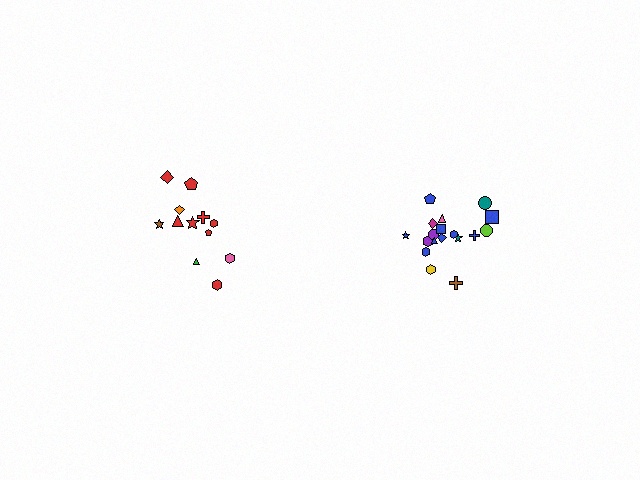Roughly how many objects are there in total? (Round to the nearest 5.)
Roughly 30 objects in total.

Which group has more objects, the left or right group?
The right group.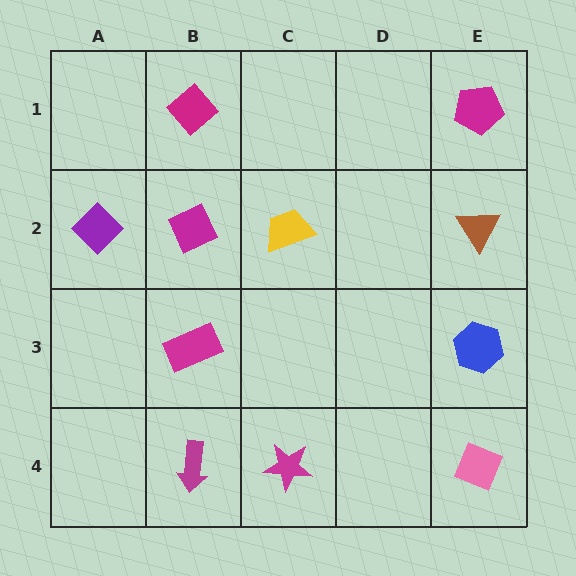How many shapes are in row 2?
4 shapes.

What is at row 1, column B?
A magenta diamond.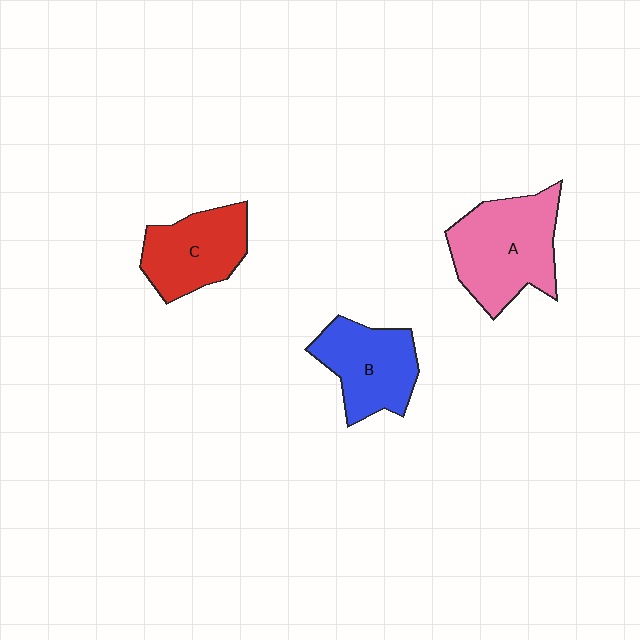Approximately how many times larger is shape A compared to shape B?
Approximately 1.3 times.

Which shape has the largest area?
Shape A (pink).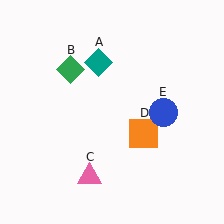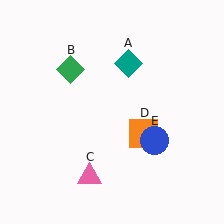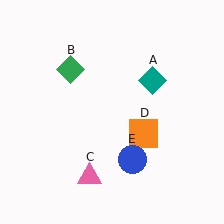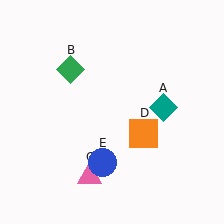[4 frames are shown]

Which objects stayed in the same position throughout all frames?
Green diamond (object B) and pink triangle (object C) and orange square (object D) remained stationary.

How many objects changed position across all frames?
2 objects changed position: teal diamond (object A), blue circle (object E).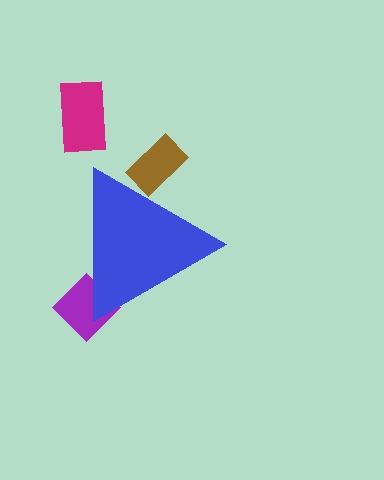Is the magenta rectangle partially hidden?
No, the magenta rectangle is fully visible.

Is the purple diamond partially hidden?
Yes, the purple diamond is partially hidden behind the blue triangle.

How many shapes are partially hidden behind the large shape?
2 shapes are partially hidden.